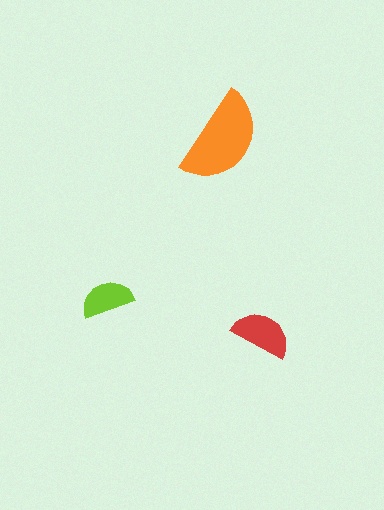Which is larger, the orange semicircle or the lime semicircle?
The orange one.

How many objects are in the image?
There are 3 objects in the image.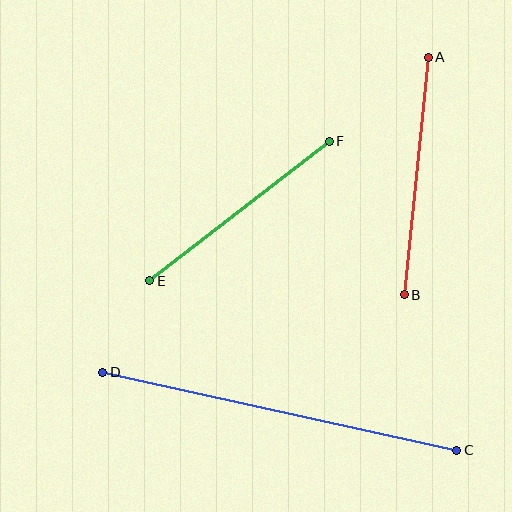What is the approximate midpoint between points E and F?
The midpoint is at approximately (239, 211) pixels.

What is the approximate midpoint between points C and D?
The midpoint is at approximately (280, 411) pixels.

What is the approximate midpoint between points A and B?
The midpoint is at approximately (416, 176) pixels.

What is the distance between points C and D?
The distance is approximately 363 pixels.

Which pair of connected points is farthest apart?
Points C and D are farthest apart.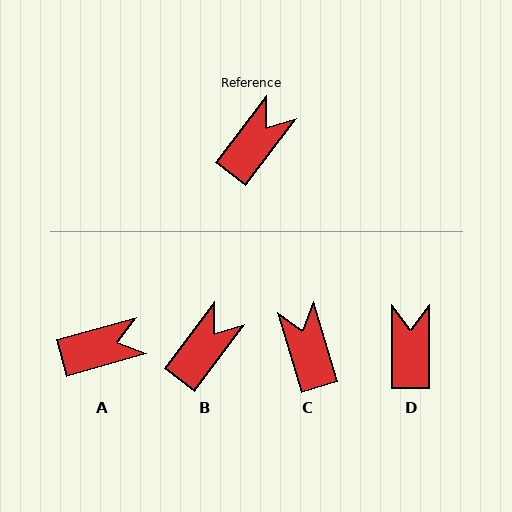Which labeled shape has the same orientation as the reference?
B.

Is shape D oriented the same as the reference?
No, it is off by about 37 degrees.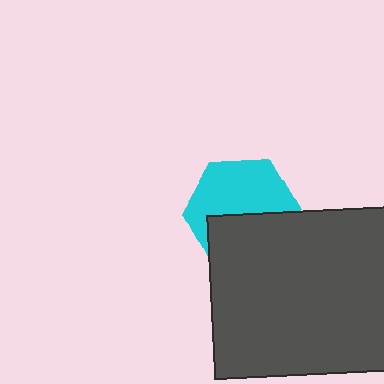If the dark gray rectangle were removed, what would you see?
You would see the complete cyan hexagon.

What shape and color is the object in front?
The object in front is a dark gray rectangle.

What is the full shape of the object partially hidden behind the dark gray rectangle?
The partially hidden object is a cyan hexagon.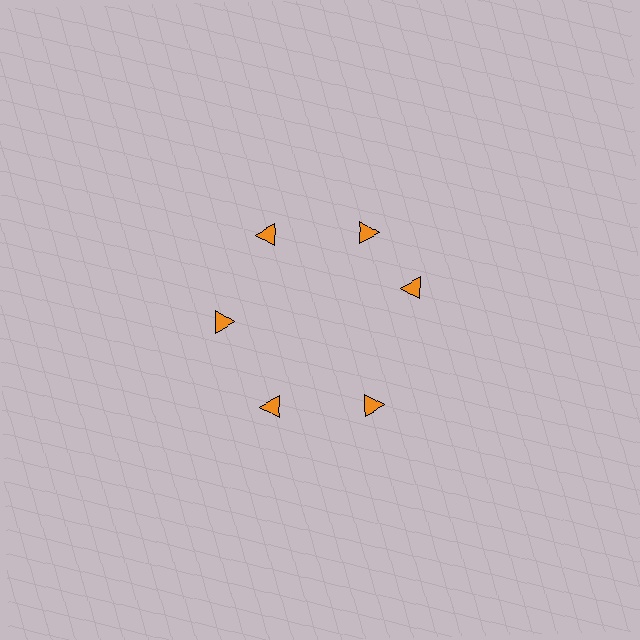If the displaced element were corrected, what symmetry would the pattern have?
It would have 6-fold rotational symmetry — the pattern would map onto itself every 60 degrees.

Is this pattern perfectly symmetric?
No. The 6 orange triangles are arranged in a ring, but one element near the 3 o'clock position is rotated out of alignment along the ring, breaking the 6-fold rotational symmetry.